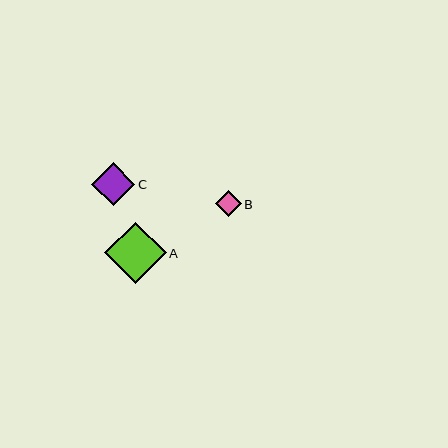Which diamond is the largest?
Diamond A is the largest with a size of approximately 61 pixels.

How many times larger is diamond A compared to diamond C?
Diamond A is approximately 1.4 times the size of diamond C.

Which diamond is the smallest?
Diamond B is the smallest with a size of approximately 25 pixels.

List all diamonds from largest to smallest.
From largest to smallest: A, C, B.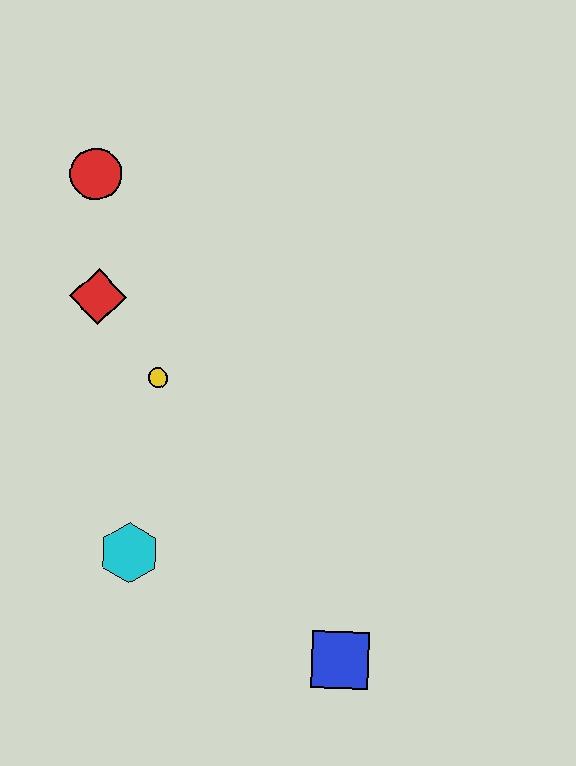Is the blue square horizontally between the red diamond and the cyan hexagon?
No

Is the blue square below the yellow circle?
Yes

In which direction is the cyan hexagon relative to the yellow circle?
The cyan hexagon is below the yellow circle.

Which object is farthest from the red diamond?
The blue square is farthest from the red diamond.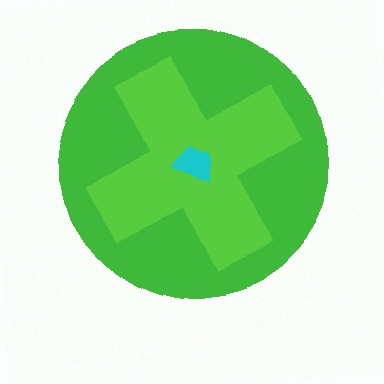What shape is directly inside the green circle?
The lime cross.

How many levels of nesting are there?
3.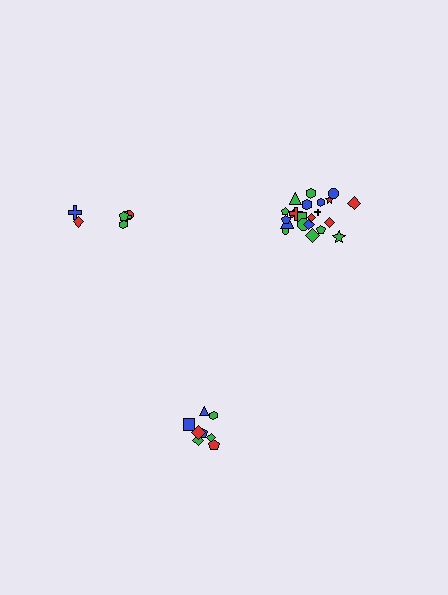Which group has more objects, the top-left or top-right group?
The top-right group.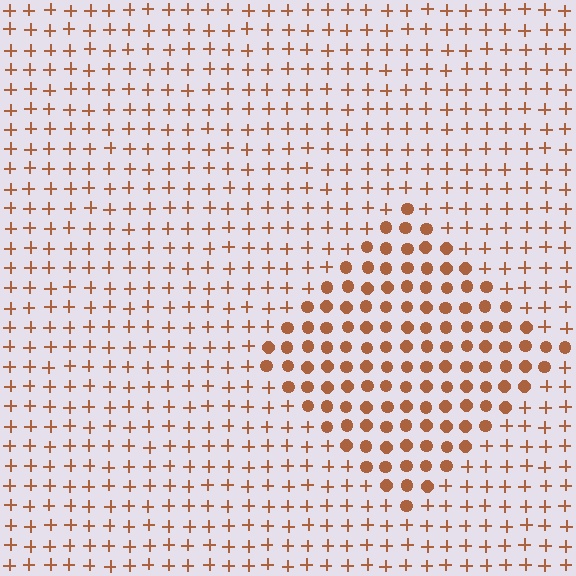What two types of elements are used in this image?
The image uses circles inside the diamond region and plus signs outside it.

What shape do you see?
I see a diamond.